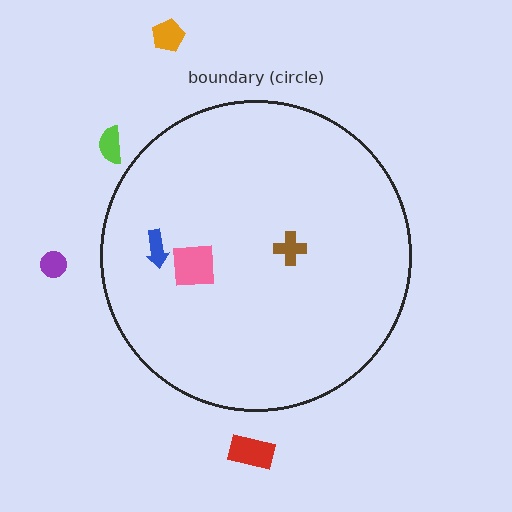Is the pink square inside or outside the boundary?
Inside.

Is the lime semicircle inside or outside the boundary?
Outside.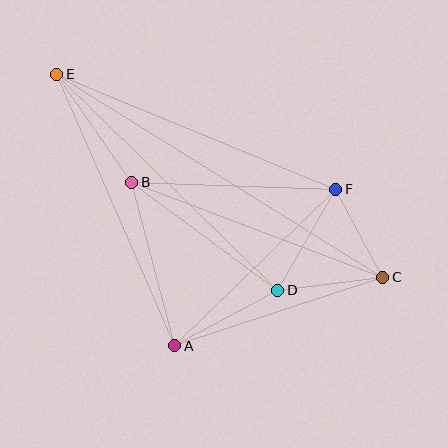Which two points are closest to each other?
Points C and F are closest to each other.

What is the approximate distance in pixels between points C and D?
The distance between C and D is approximately 106 pixels.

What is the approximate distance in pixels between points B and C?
The distance between B and C is approximately 268 pixels.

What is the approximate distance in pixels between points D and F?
The distance between D and F is approximately 116 pixels.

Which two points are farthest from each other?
Points C and E are farthest from each other.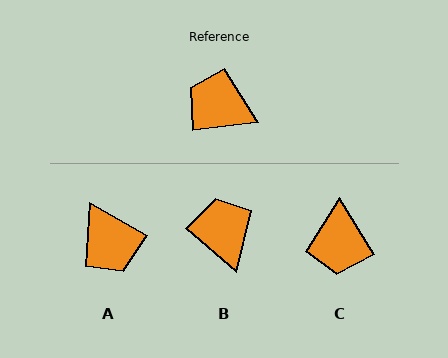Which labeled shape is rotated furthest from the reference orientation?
A, about 144 degrees away.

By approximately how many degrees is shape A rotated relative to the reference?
Approximately 144 degrees counter-clockwise.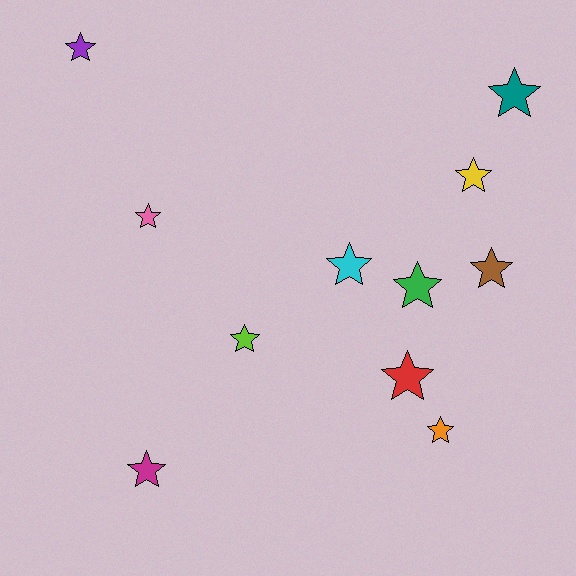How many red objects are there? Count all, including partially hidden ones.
There is 1 red object.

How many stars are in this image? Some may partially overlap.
There are 11 stars.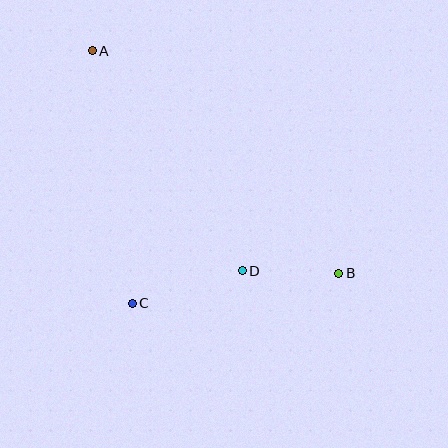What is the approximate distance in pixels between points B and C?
The distance between B and C is approximately 209 pixels.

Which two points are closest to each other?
Points B and D are closest to each other.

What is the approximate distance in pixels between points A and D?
The distance between A and D is approximately 266 pixels.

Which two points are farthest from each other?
Points A and B are farthest from each other.